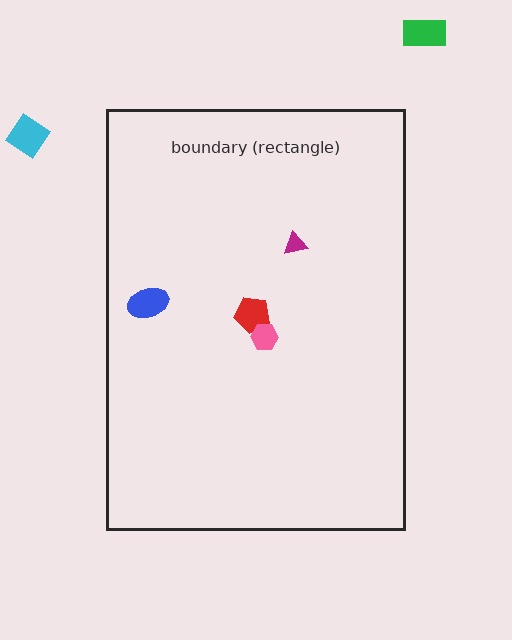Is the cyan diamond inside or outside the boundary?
Outside.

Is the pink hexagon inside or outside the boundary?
Inside.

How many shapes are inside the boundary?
4 inside, 2 outside.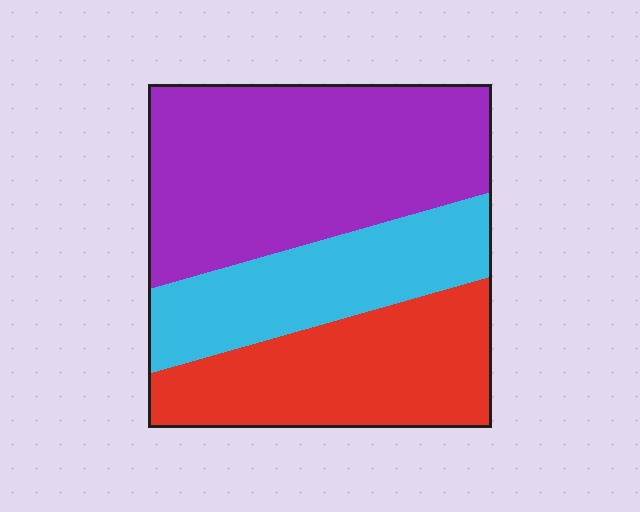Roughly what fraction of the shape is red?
Red takes up about one third (1/3) of the shape.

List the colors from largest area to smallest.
From largest to smallest: purple, red, cyan.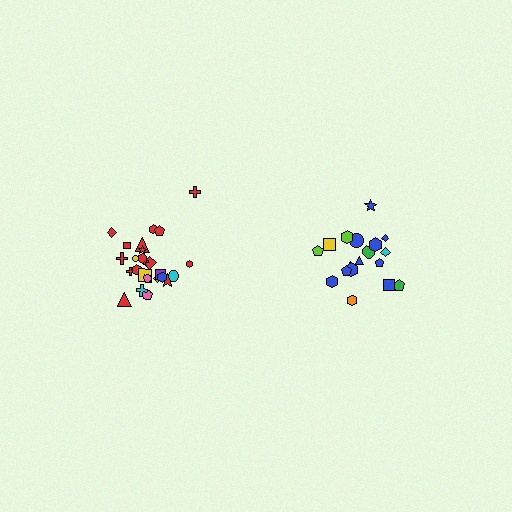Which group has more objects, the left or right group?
The left group.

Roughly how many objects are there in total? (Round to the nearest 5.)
Roughly 45 objects in total.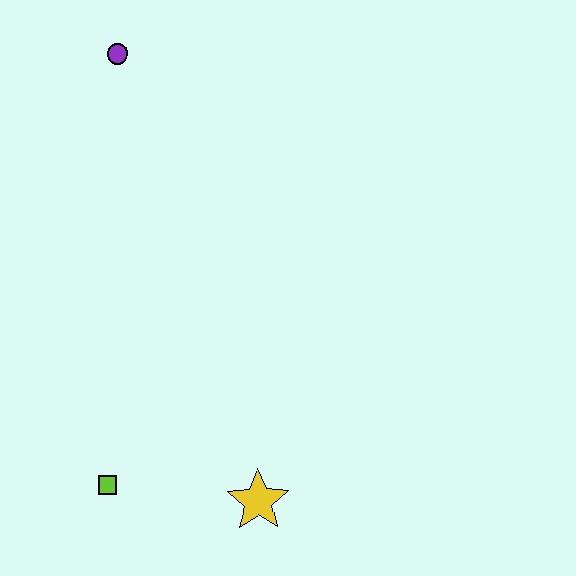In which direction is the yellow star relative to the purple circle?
The yellow star is below the purple circle.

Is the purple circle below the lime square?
No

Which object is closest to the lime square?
The yellow star is closest to the lime square.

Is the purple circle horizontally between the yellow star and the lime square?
Yes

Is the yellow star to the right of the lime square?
Yes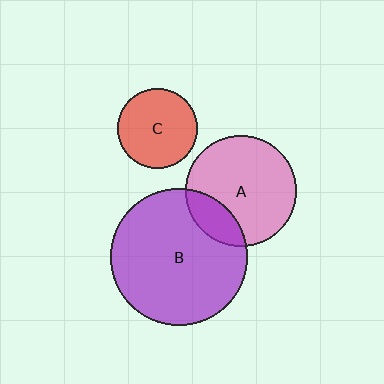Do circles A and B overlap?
Yes.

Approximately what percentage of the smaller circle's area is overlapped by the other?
Approximately 20%.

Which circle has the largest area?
Circle B (purple).